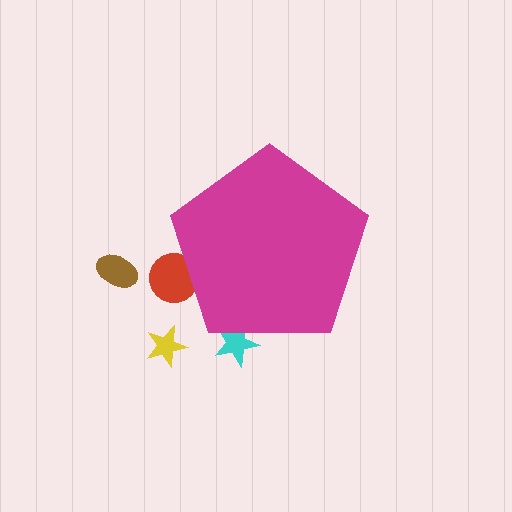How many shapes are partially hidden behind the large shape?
2 shapes are partially hidden.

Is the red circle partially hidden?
Yes, the red circle is partially hidden behind the magenta pentagon.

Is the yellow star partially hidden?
No, the yellow star is fully visible.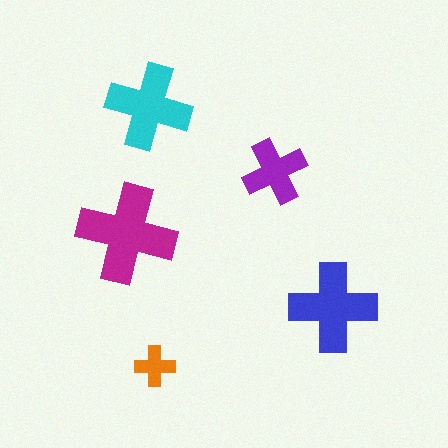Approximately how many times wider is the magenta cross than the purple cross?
About 1.5 times wider.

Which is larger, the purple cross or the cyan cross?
The cyan one.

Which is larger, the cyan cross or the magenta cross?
The magenta one.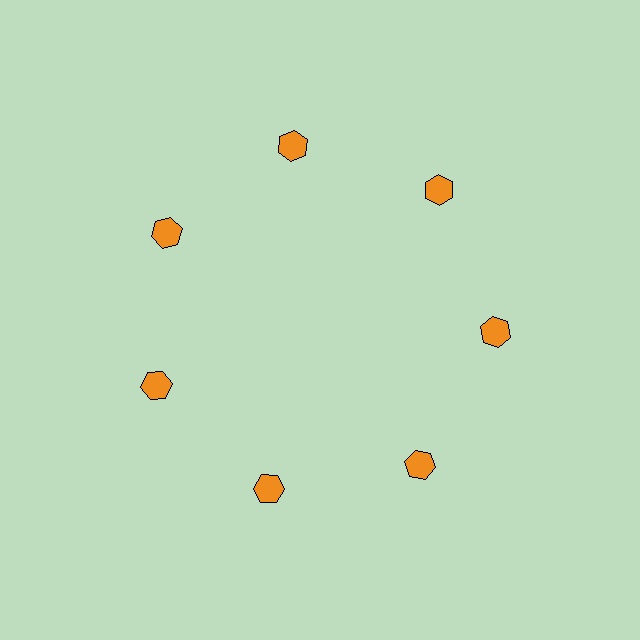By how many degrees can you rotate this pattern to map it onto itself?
The pattern maps onto itself every 51 degrees of rotation.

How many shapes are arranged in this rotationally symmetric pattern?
There are 7 shapes, arranged in 7 groups of 1.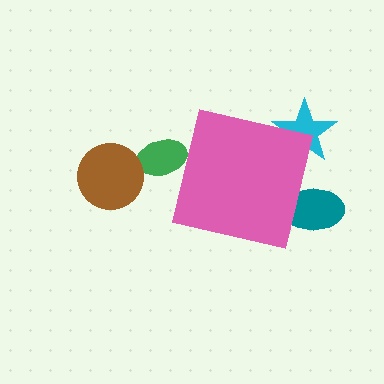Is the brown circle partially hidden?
No, the brown circle is fully visible.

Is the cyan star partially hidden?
Yes, the cyan star is partially hidden behind the pink square.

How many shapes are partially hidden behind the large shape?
3 shapes are partially hidden.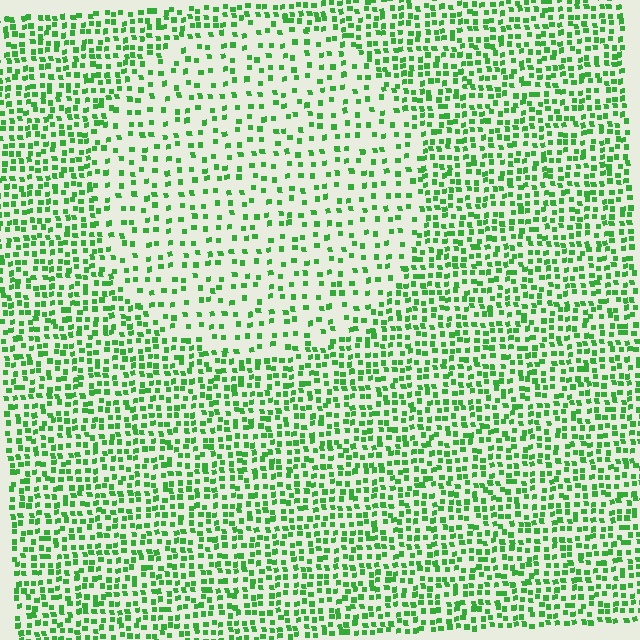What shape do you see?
I see a circle.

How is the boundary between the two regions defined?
The boundary is defined by a change in element density (approximately 2.1x ratio). All elements are the same color, size, and shape.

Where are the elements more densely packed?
The elements are more densely packed outside the circle boundary.